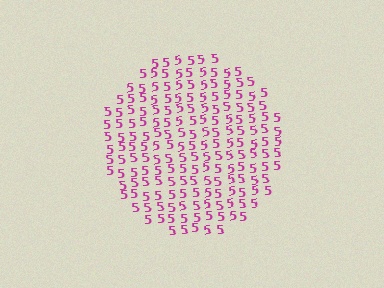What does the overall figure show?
The overall figure shows a circle.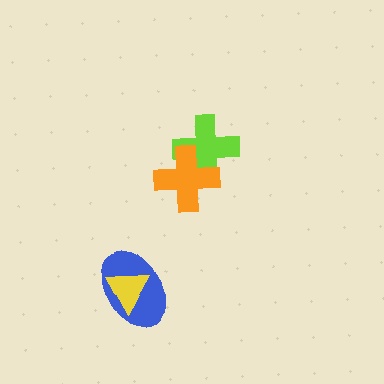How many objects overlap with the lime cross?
1 object overlaps with the lime cross.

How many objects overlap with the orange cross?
1 object overlaps with the orange cross.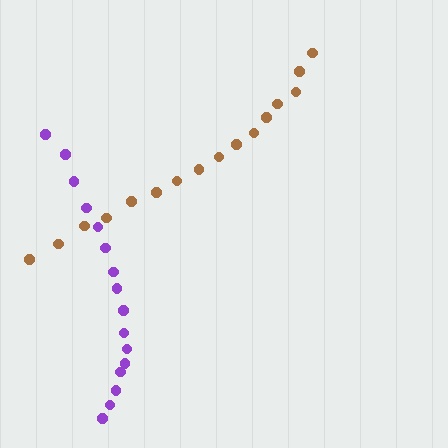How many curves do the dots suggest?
There are 2 distinct paths.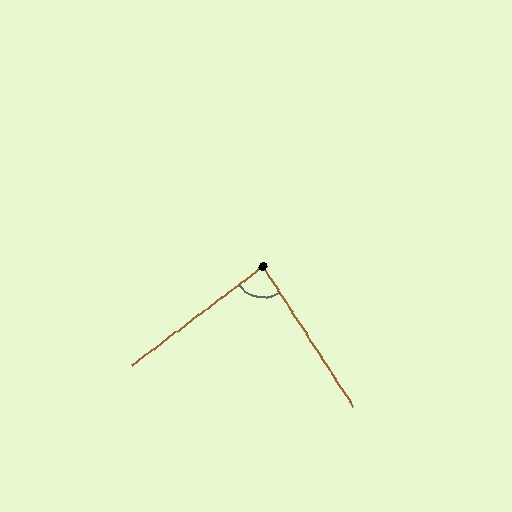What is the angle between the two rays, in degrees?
Approximately 86 degrees.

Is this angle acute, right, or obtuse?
It is approximately a right angle.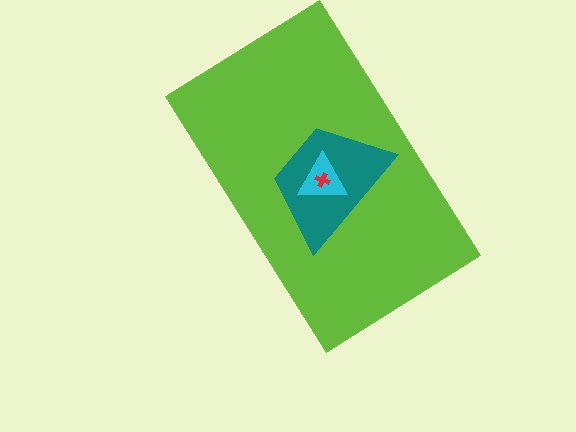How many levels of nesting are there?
4.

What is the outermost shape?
The lime rectangle.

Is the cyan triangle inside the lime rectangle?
Yes.